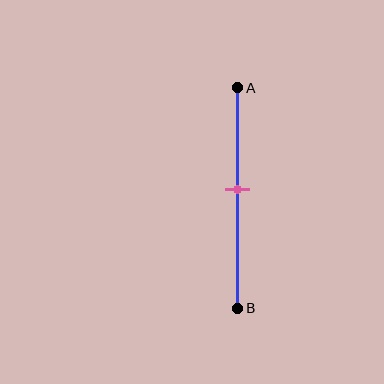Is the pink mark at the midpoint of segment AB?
No, the mark is at about 45% from A, not at the 50% midpoint.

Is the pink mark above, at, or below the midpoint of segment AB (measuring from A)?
The pink mark is above the midpoint of segment AB.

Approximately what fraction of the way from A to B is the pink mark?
The pink mark is approximately 45% of the way from A to B.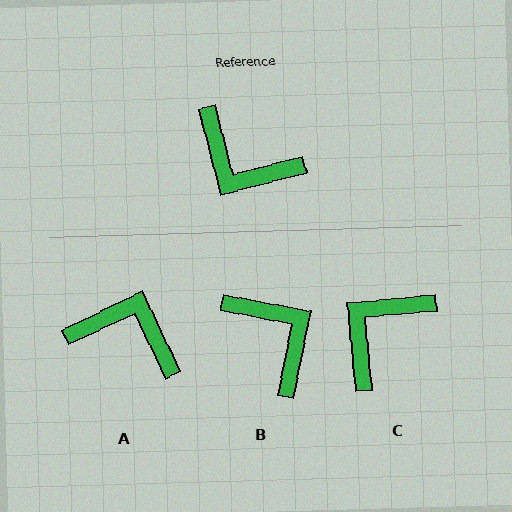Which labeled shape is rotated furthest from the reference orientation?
A, about 169 degrees away.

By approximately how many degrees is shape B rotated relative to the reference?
Approximately 154 degrees counter-clockwise.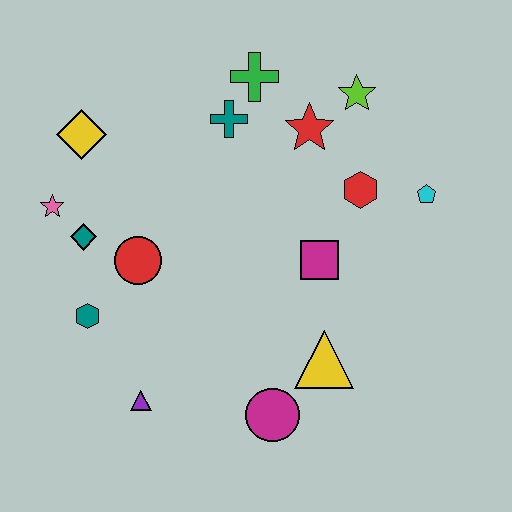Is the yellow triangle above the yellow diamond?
No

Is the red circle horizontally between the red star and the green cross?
No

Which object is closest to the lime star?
The red star is closest to the lime star.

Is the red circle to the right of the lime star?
No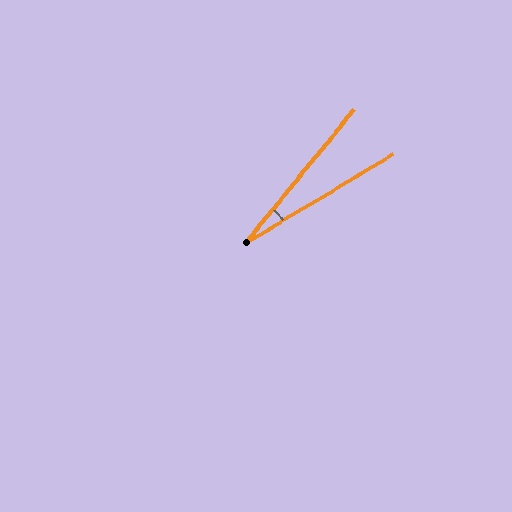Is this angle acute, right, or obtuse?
It is acute.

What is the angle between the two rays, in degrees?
Approximately 20 degrees.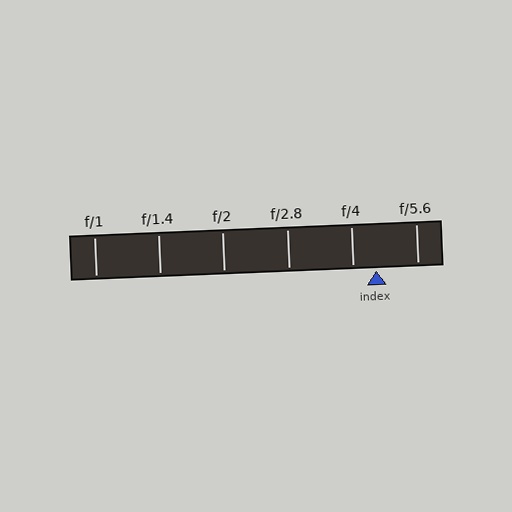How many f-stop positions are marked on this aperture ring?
There are 6 f-stop positions marked.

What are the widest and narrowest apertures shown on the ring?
The widest aperture shown is f/1 and the narrowest is f/5.6.